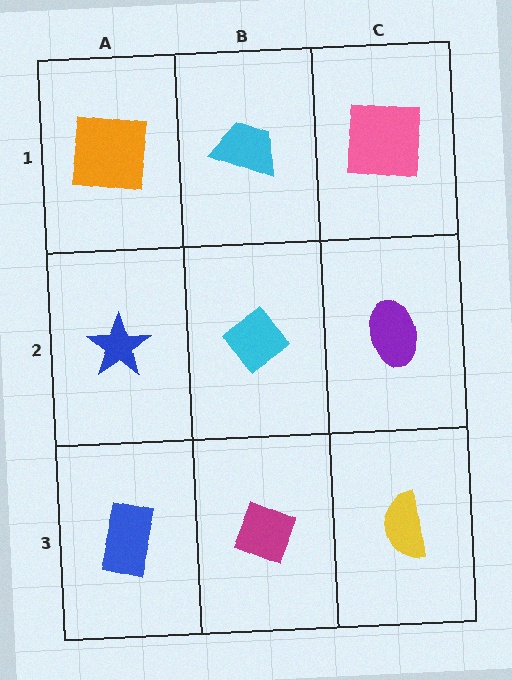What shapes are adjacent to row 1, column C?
A purple ellipse (row 2, column C), a cyan trapezoid (row 1, column B).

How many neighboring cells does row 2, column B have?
4.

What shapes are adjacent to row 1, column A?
A blue star (row 2, column A), a cyan trapezoid (row 1, column B).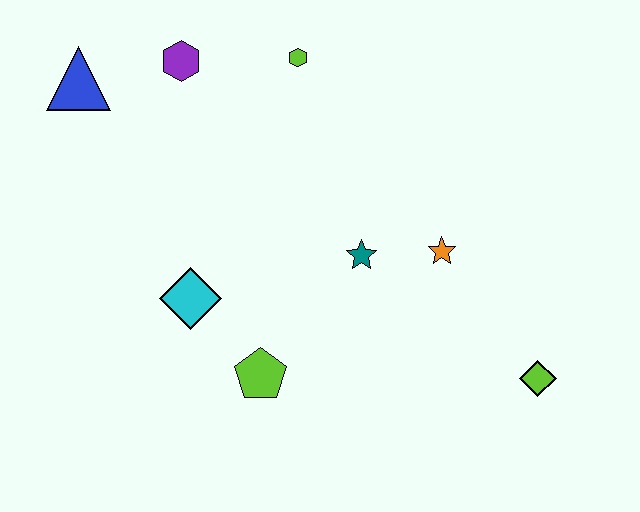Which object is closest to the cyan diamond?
The lime pentagon is closest to the cyan diamond.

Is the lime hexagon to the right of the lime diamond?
No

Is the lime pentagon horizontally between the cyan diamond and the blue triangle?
No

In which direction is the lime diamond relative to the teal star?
The lime diamond is to the right of the teal star.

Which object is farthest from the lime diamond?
The blue triangle is farthest from the lime diamond.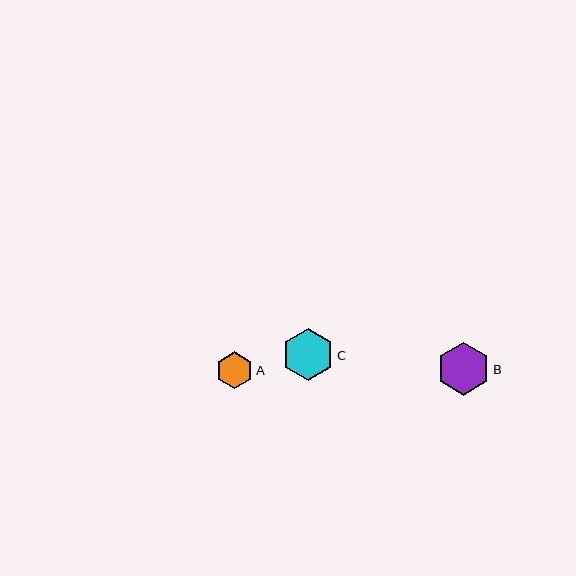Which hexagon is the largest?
Hexagon B is the largest with a size of approximately 53 pixels.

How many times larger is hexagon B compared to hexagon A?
Hexagon B is approximately 1.4 times the size of hexagon A.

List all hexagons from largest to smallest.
From largest to smallest: B, C, A.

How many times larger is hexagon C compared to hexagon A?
Hexagon C is approximately 1.4 times the size of hexagon A.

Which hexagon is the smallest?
Hexagon A is the smallest with a size of approximately 37 pixels.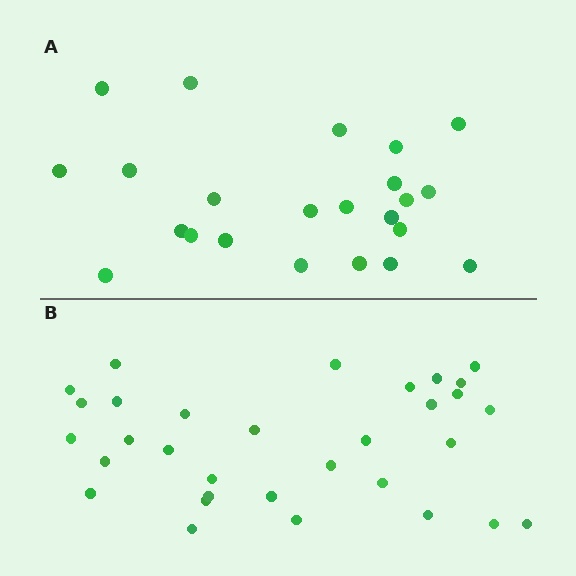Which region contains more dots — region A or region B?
Region B (the bottom region) has more dots.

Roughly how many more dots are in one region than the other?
Region B has roughly 8 or so more dots than region A.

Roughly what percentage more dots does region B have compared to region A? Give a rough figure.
About 40% more.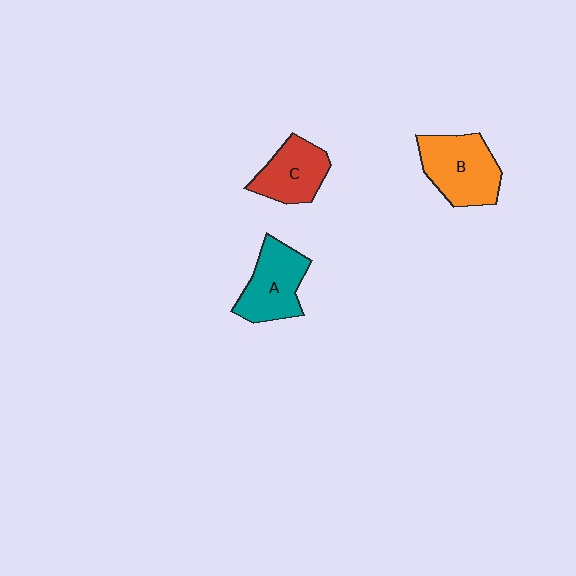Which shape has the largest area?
Shape B (orange).